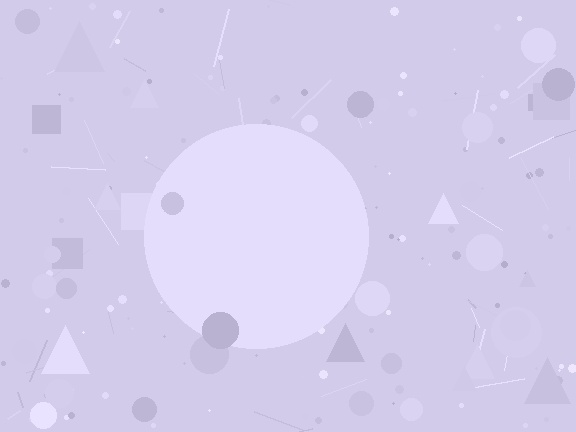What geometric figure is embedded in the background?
A circle is embedded in the background.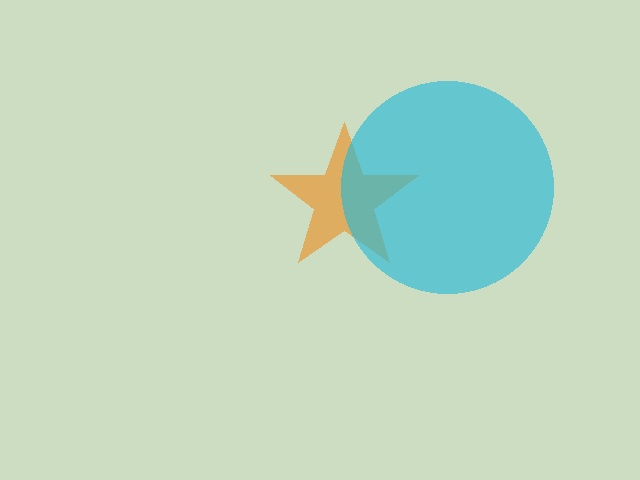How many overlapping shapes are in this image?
There are 2 overlapping shapes in the image.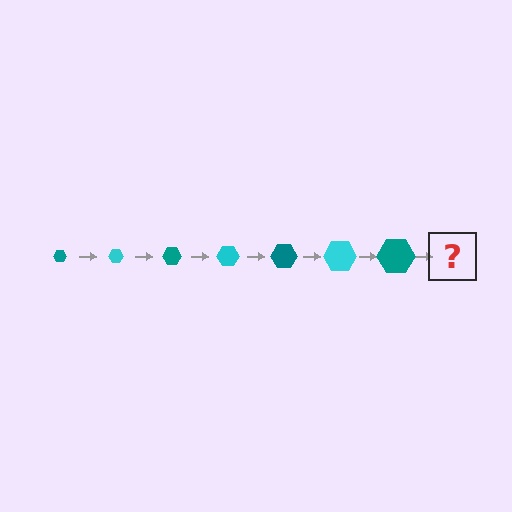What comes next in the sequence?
The next element should be a cyan hexagon, larger than the previous one.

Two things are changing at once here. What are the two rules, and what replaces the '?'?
The two rules are that the hexagon grows larger each step and the color cycles through teal and cyan. The '?' should be a cyan hexagon, larger than the previous one.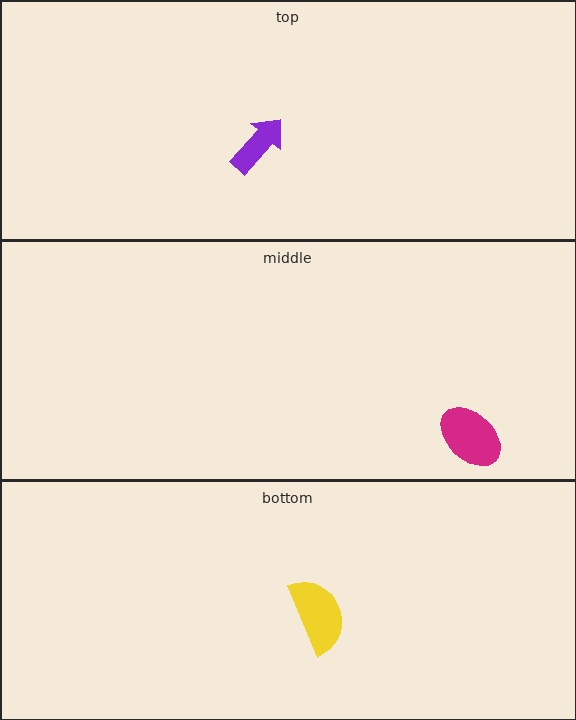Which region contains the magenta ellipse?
The middle region.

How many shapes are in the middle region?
1.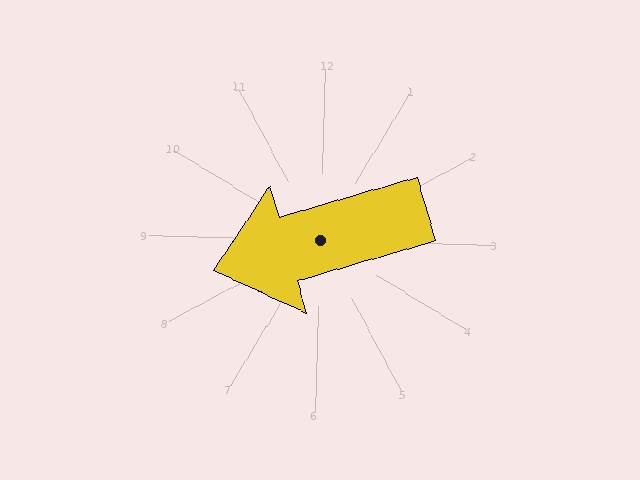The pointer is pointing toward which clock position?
Roughly 8 o'clock.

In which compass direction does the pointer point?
West.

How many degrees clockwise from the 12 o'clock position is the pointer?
Approximately 252 degrees.